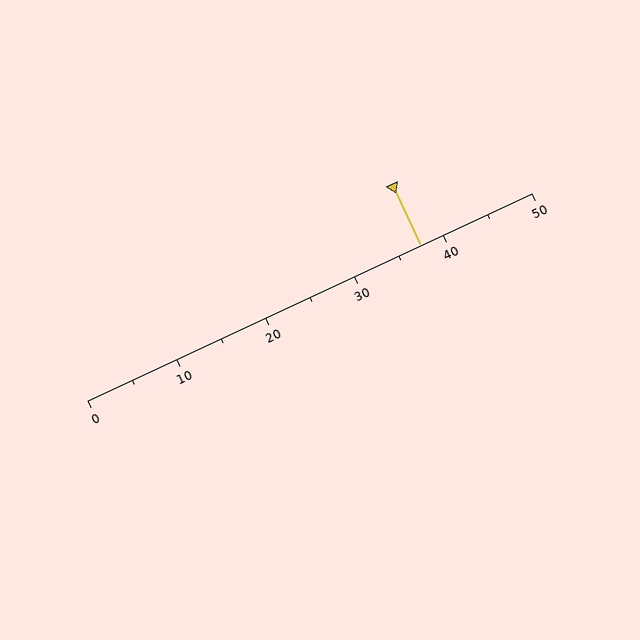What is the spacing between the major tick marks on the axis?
The major ticks are spaced 10 apart.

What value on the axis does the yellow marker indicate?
The marker indicates approximately 37.5.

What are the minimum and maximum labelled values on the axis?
The axis runs from 0 to 50.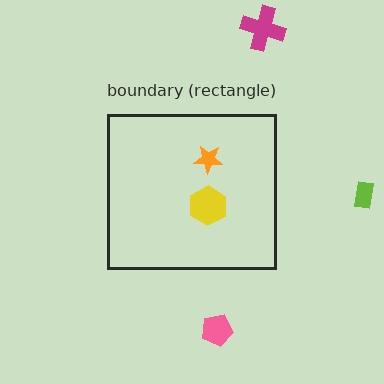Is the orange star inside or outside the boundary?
Inside.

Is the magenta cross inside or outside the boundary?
Outside.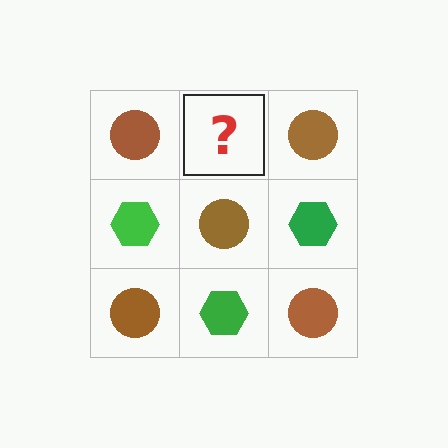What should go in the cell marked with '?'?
The missing cell should contain a green hexagon.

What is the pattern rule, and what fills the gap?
The rule is that it alternates brown circle and green hexagon in a checkerboard pattern. The gap should be filled with a green hexagon.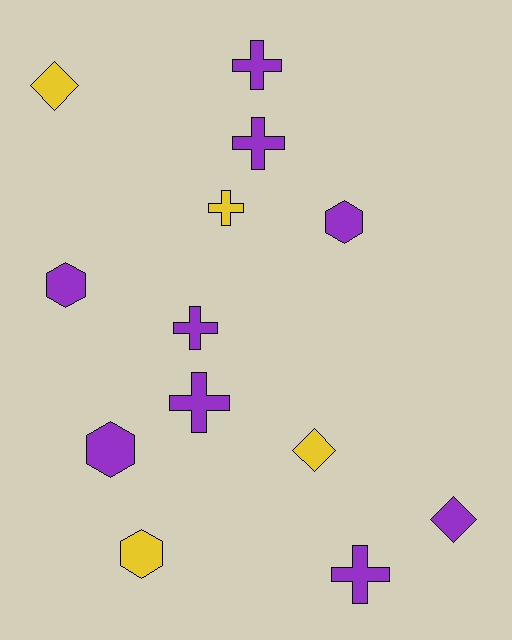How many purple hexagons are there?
There are 3 purple hexagons.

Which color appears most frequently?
Purple, with 9 objects.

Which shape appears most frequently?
Cross, with 6 objects.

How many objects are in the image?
There are 13 objects.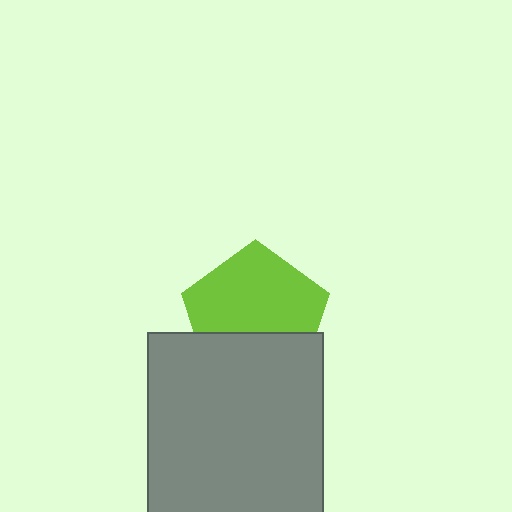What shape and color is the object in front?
The object in front is a gray rectangle.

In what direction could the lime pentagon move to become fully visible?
The lime pentagon could move up. That would shift it out from behind the gray rectangle entirely.